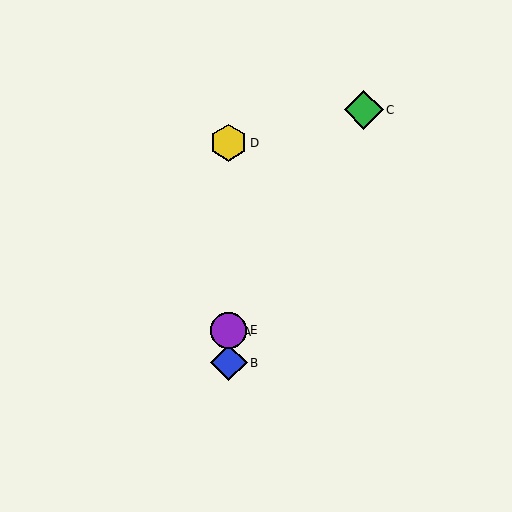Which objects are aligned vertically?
Objects A, B, D, E are aligned vertically.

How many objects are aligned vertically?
4 objects (A, B, D, E) are aligned vertically.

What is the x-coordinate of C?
Object C is at x≈364.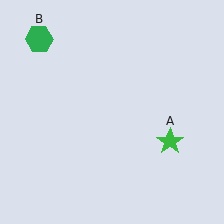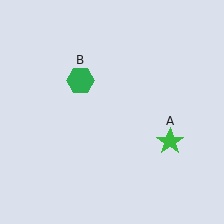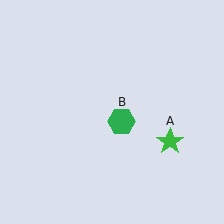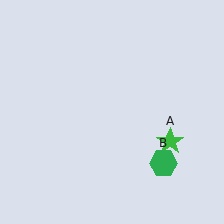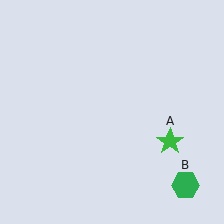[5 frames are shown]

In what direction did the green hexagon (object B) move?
The green hexagon (object B) moved down and to the right.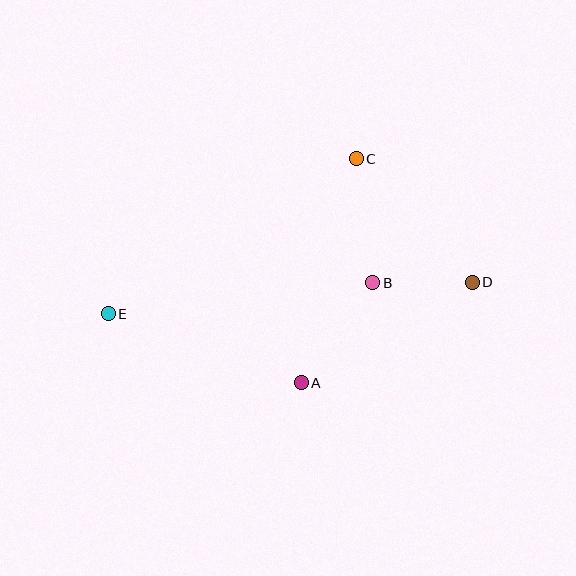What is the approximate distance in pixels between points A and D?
The distance between A and D is approximately 198 pixels.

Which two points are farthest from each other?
Points D and E are farthest from each other.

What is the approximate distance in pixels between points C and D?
The distance between C and D is approximately 169 pixels.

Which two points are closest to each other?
Points B and D are closest to each other.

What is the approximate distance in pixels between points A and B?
The distance between A and B is approximately 123 pixels.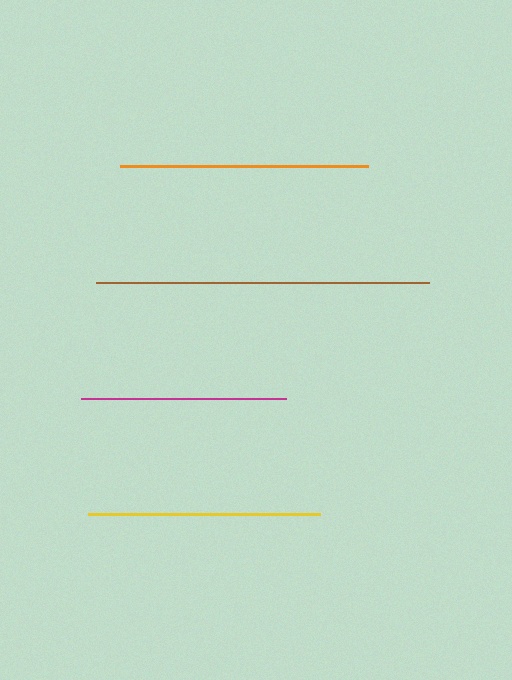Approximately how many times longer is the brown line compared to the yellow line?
The brown line is approximately 1.4 times the length of the yellow line.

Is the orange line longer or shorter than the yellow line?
The orange line is longer than the yellow line.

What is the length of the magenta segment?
The magenta segment is approximately 205 pixels long.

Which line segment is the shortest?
The magenta line is the shortest at approximately 205 pixels.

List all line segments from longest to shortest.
From longest to shortest: brown, orange, yellow, magenta.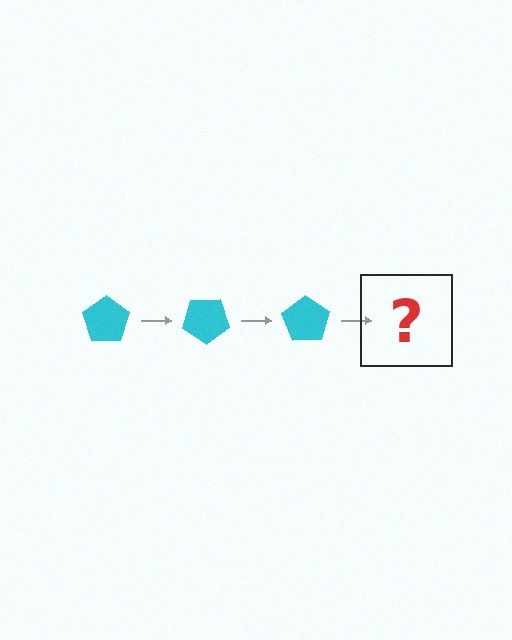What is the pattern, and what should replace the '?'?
The pattern is that the pentagon rotates 35 degrees each step. The '?' should be a cyan pentagon rotated 105 degrees.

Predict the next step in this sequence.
The next step is a cyan pentagon rotated 105 degrees.